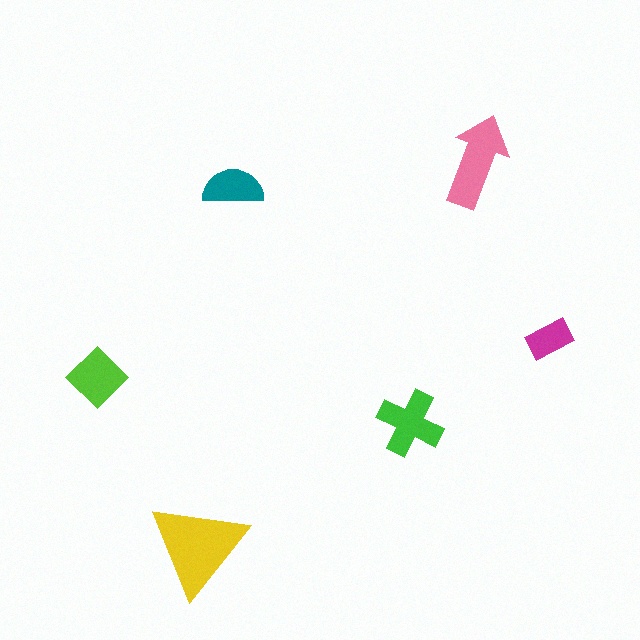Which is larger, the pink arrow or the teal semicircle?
The pink arrow.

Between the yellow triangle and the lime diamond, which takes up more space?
The yellow triangle.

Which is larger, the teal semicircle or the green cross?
The green cross.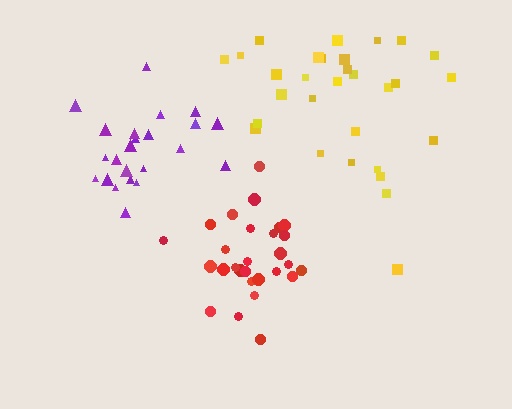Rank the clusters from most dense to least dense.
purple, red, yellow.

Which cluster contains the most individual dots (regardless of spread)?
Yellow (30).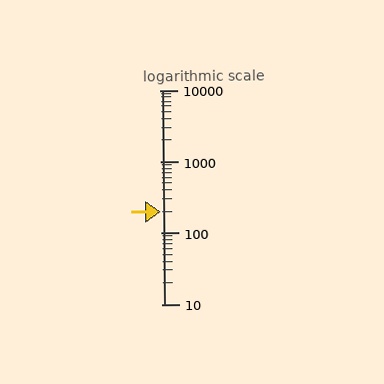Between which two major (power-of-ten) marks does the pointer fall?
The pointer is between 100 and 1000.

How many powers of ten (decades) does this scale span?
The scale spans 3 decades, from 10 to 10000.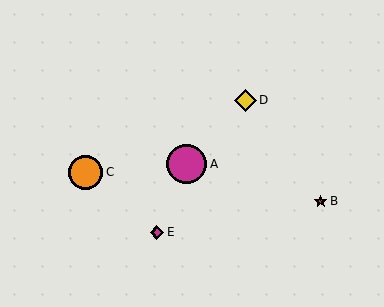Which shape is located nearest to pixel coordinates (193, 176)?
The magenta circle (labeled A) at (187, 164) is nearest to that location.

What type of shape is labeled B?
Shape B is a red star.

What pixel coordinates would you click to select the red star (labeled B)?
Click at (321, 201) to select the red star B.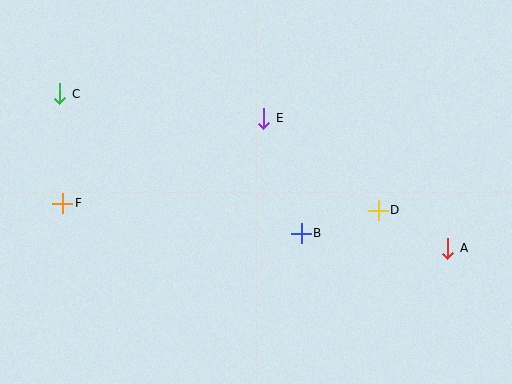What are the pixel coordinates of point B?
Point B is at (301, 233).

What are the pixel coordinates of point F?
Point F is at (63, 203).